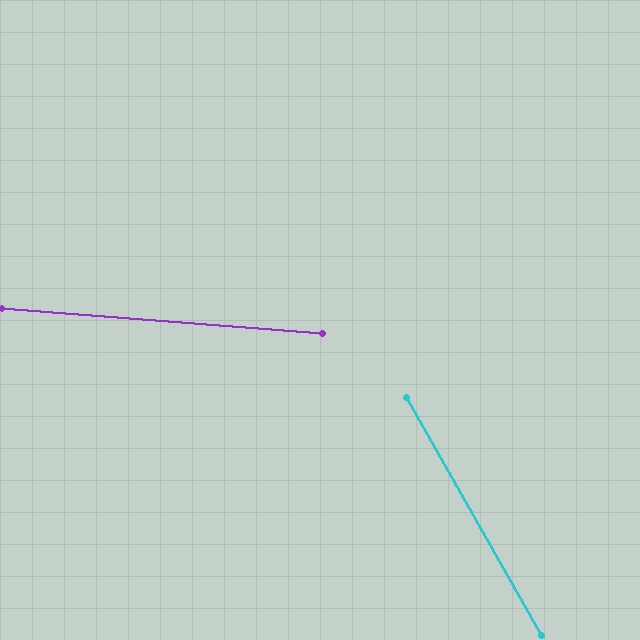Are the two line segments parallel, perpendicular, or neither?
Neither parallel nor perpendicular — they differ by about 56°.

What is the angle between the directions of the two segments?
Approximately 56 degrees.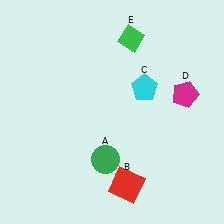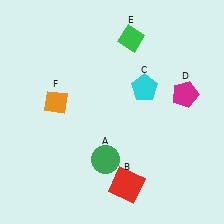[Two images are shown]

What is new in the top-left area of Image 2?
An orange diamond (F) was added in the top-left area of Image 2.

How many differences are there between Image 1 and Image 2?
There is 1 difference between the two images.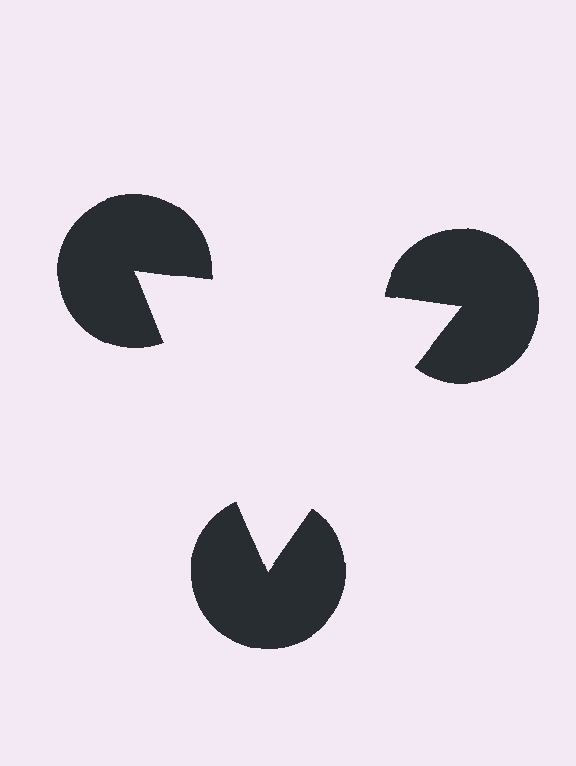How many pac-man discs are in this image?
There are 3 — one at each vertex of the illusory triangle.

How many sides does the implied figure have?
3 sides.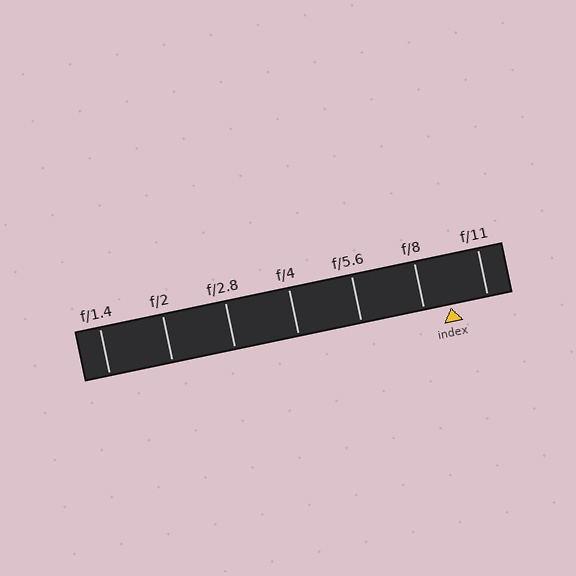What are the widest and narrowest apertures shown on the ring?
The widest aperture shown is f/1.4 and the narrowest is f/11.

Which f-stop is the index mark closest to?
The index mark is closest to f/8.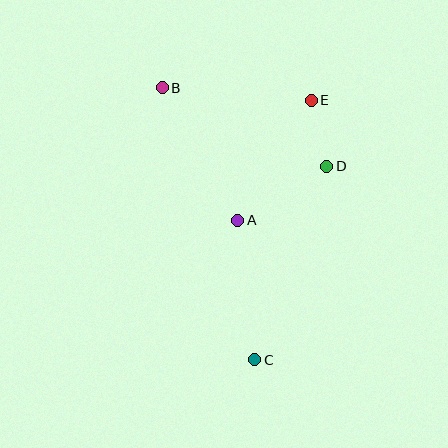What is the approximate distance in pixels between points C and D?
The distance between C and D is approximately 206 pixels.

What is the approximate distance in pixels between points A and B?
The distance between A and B is approximately 152 pixels.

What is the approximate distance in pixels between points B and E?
The distance between B and E is approximately 149 pixels.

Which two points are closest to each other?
Points D and E are closest to each other.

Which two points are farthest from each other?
Points B and C are farthest from each other.